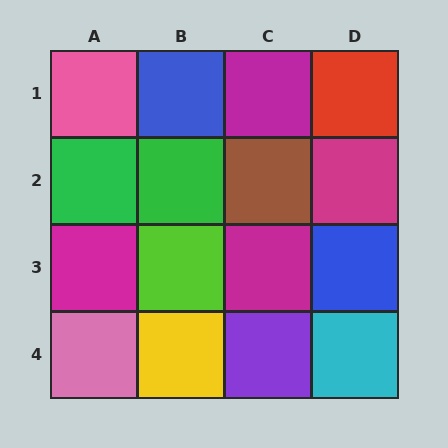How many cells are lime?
1 cell is lime.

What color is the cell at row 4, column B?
Yellow.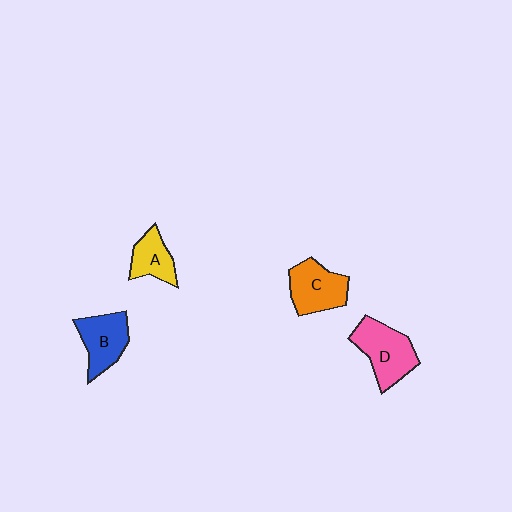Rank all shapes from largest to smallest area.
From largest to smallest: D (pink), C (orange), B (blue), A (yellow).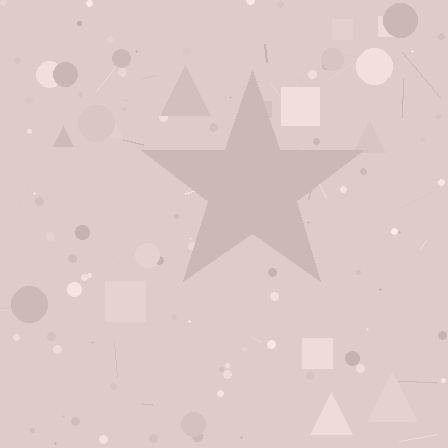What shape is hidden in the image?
A star is hidden in the image.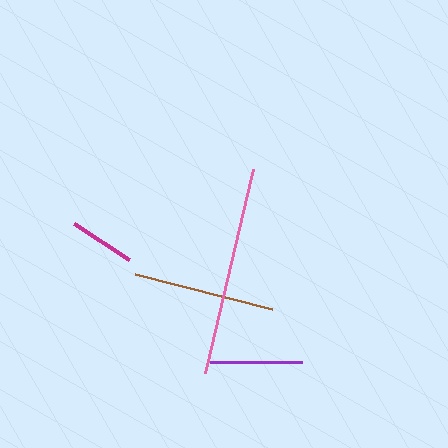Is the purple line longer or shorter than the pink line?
The pink line is longer than the purple line.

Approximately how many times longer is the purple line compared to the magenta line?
The purple line is approximately 1.4 times the length of the magenta line.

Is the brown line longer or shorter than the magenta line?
The brown line is longer than the magenta line.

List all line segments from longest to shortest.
From longest to shortest: pink, brown, purple, magenta.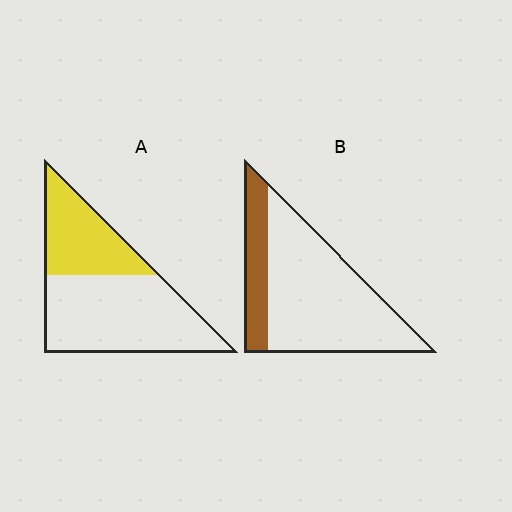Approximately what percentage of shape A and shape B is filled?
A is approximately 35% and B is approximately 25%.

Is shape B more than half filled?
No.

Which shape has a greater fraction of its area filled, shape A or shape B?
Shape A.